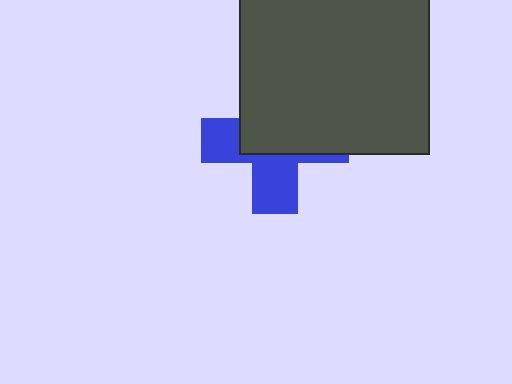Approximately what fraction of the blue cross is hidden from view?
Roughly 57% of the blue cross is hidden behind the dark gray rectangle.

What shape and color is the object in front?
The object in front is a dark gray rectangle.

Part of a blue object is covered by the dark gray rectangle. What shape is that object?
It is a cross.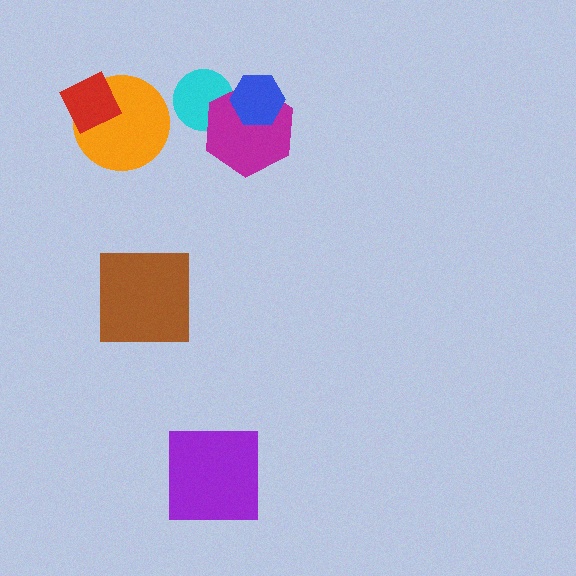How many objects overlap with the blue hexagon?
1 object overlaps with the blue hexagon.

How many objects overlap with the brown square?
0 objects overlap with the brown square.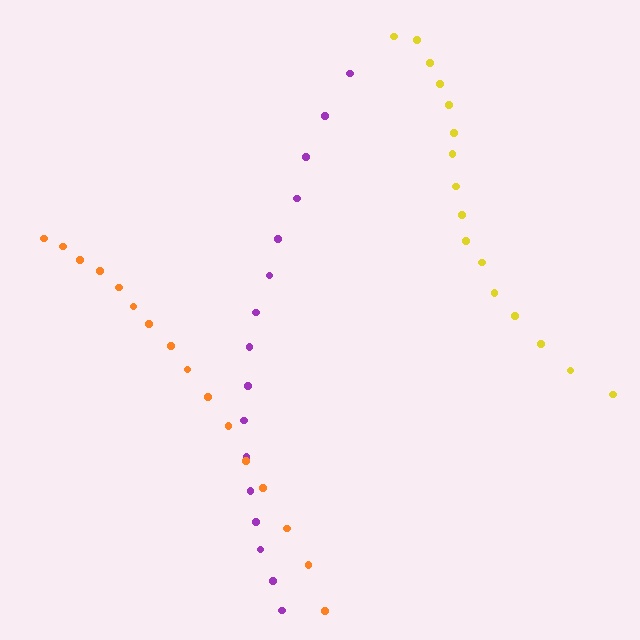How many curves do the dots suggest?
There are 3 distinct paths.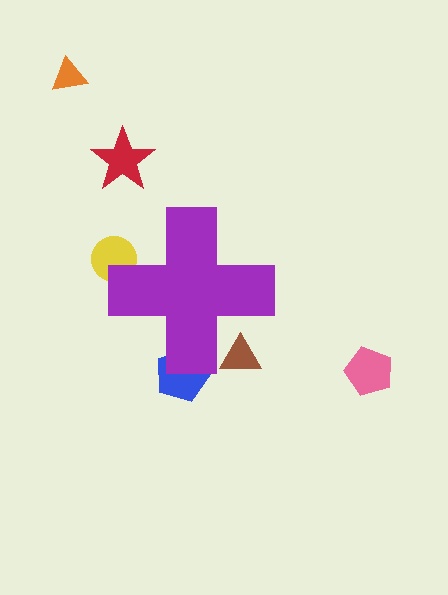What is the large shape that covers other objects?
A purple cross.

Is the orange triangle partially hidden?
No, the orange triangle is fully visible.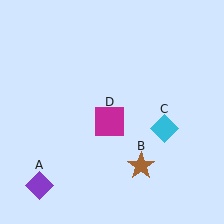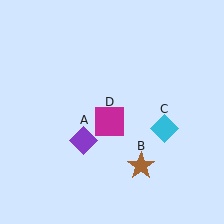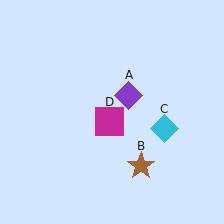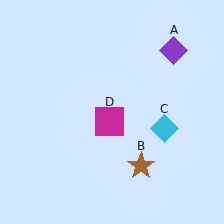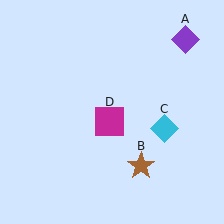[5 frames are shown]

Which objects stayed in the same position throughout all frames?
Brown star (object B) and cyan diamond (object C) and magenta square (object D) remained stationary.